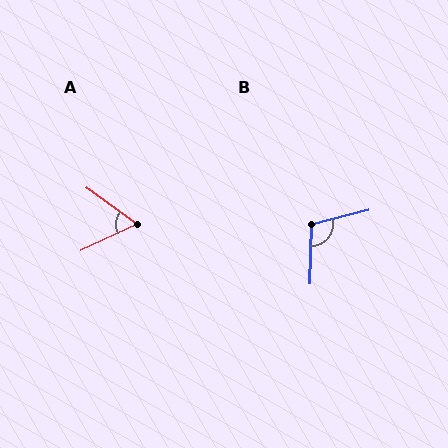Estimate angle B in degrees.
Approximately 105 degrees.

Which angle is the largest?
B, at approximately 105 degrees.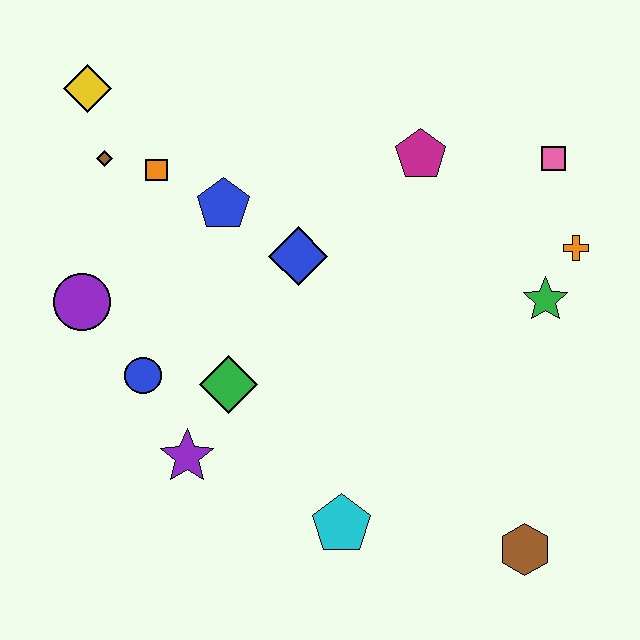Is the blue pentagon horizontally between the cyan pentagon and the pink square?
No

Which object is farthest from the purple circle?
The brown hexagon is farthest from the purple circle.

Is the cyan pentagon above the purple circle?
No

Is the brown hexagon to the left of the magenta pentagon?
No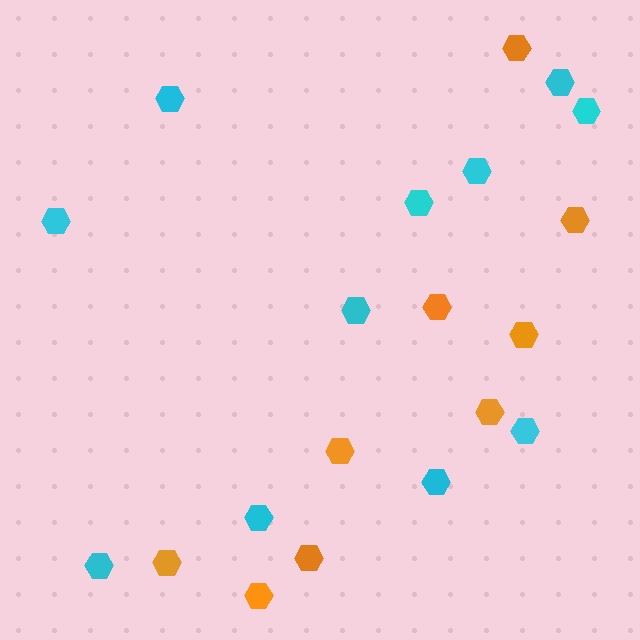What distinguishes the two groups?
There are 2 groups: one group of orange hexagons (9) and one group of cyan hexagons (11).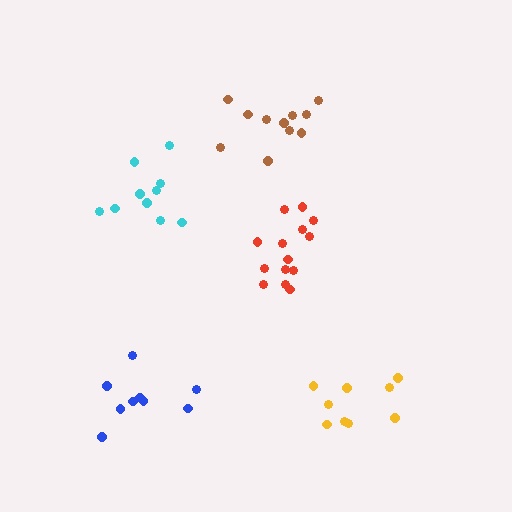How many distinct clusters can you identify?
There are 5 distinct clusters.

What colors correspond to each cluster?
The clusters are colored: blue, cyan, yellow, brown, red.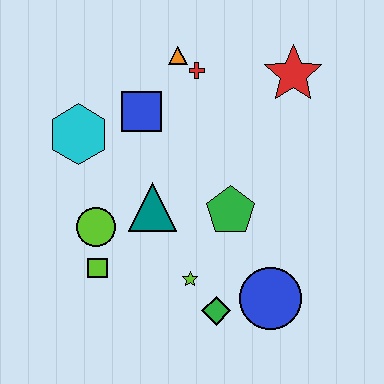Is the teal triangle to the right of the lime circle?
Yes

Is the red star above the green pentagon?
Yes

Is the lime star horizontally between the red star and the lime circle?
Yes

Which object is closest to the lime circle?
The lime square is closest to the lime circle.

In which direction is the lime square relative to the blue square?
The lime square is below the blue square.